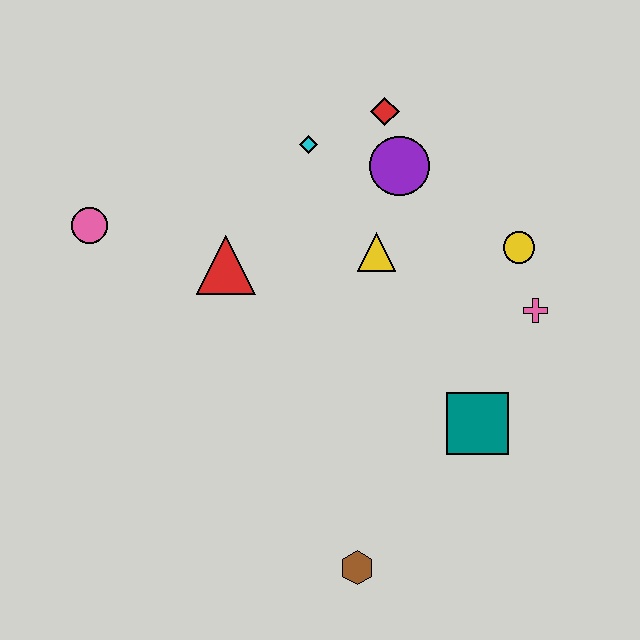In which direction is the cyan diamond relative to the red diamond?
The cyan diamond is to the left of the red diamond.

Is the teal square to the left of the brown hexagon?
No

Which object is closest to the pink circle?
The red triangle is closest to the pink circle.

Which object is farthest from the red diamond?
The brown hexagon is farthest from the red diamond.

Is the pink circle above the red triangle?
Yes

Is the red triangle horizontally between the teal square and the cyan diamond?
No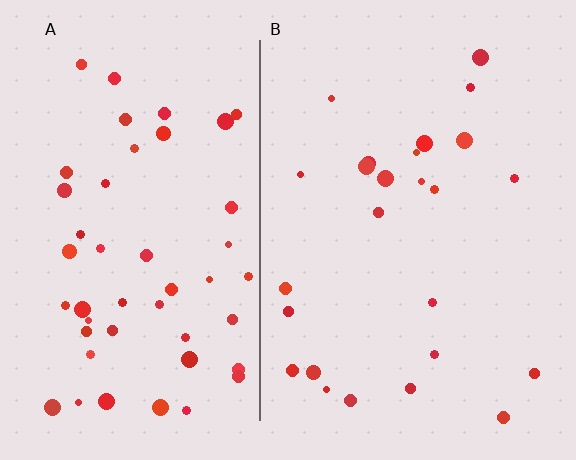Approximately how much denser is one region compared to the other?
Approximately 1.9× — region A over region B.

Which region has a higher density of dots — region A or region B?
A (the left).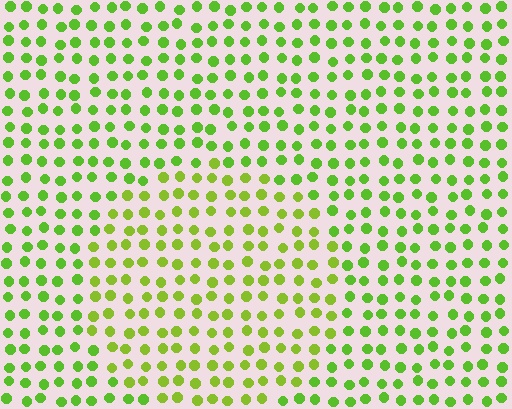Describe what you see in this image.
The image is filled with small lime elements in a uniform arrangement. A circle-shaped region is visible where the elements are tinted to a slightly different hue, forming a subtle color boundary.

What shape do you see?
I see a circle.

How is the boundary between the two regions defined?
The boundary is defined purely by a slight shift in hue (about 19 degrees). Spacing, size, and orientation are identical on both sides.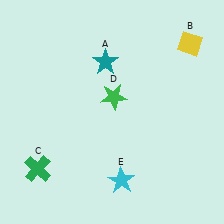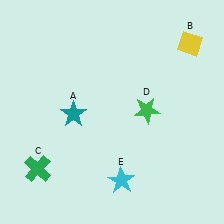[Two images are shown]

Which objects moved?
The objects that moved are: the teal star (A), the green star (D).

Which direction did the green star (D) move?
The green star (D) moved right.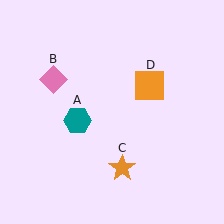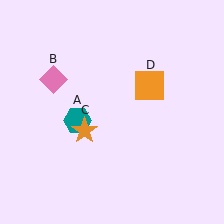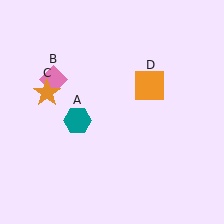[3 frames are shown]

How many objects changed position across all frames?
1 object changed position: orange star (object C).